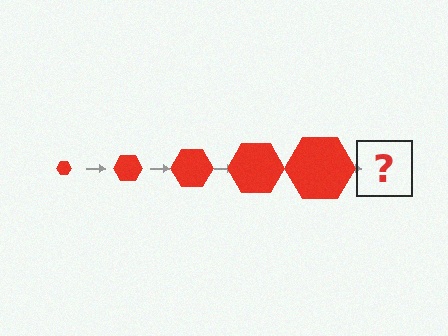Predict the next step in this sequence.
The next step is a red hexagon, larger than the previous one.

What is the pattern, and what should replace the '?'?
The pattern is that the hexagon gets progressively larger each step. The '?' should be a red hexagon, larger than the previous one.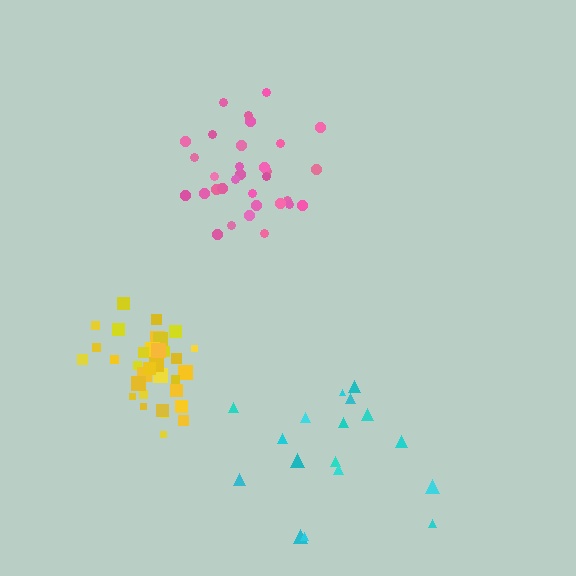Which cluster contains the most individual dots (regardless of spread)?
Yellow (35).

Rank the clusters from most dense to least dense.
yellow, pink, cyan.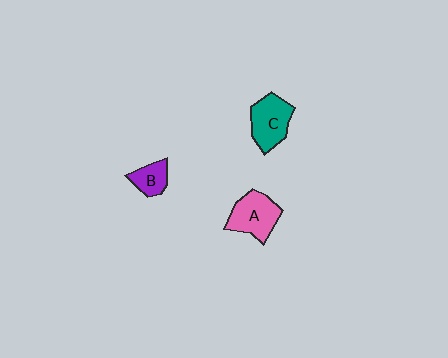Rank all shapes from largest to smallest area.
From largest to smallest: A (pink), C (teal), B (purple).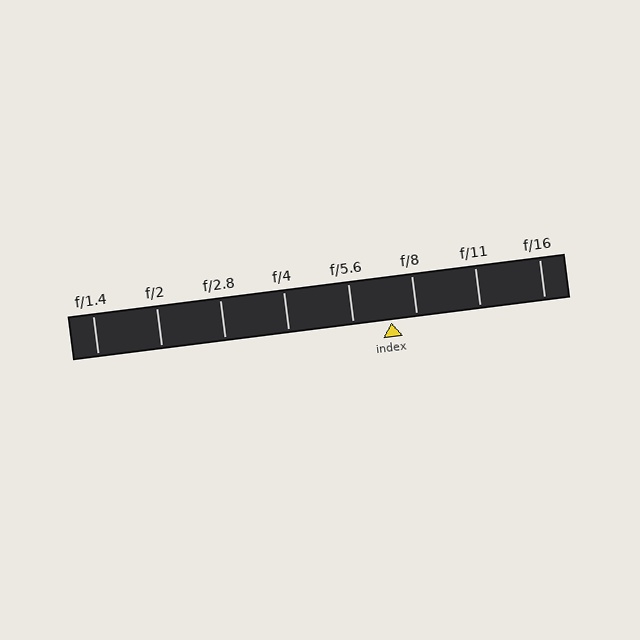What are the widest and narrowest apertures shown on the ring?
The widest aperture shown is f/1.4 and the narrowest is f/16.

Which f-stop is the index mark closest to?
The index mark is closest to f/8.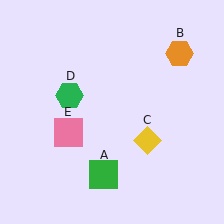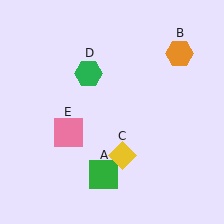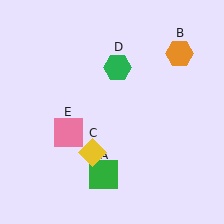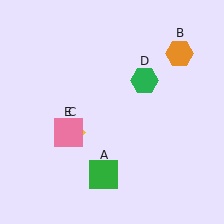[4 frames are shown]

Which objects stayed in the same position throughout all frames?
Green square (object A) and orange hexagon (object B) and pink square (object E) remained stationary.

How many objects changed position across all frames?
2 objects changed position: yellow diamond (object C), green hexagon (object D).